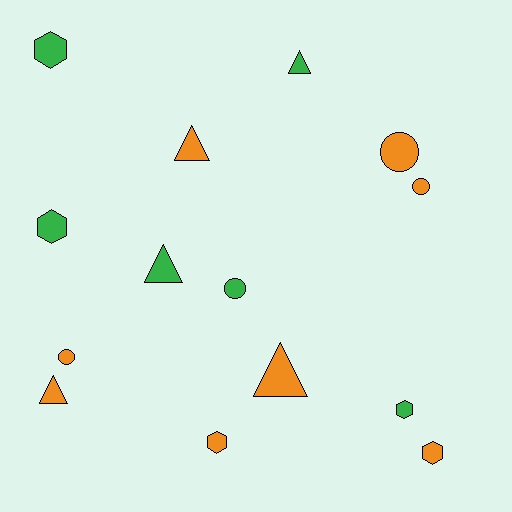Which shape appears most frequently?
Hexagon, with 5 objects.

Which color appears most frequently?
Orange, with 8 objects.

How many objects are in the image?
There are 14 objects.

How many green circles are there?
There is 1 green circle.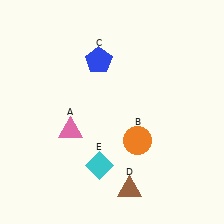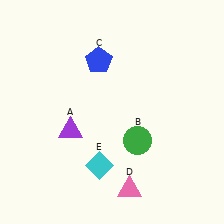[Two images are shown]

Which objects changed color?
A changed from pink to purple. B changed from orange to green. D changed from brown to pink.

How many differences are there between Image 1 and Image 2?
There are 3 differences between the two images.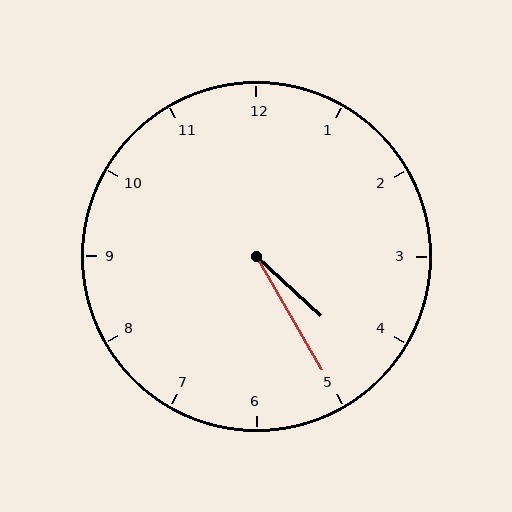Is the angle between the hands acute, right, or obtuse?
It is acute.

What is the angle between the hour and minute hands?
Approximately 18 degrees.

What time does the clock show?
4:25.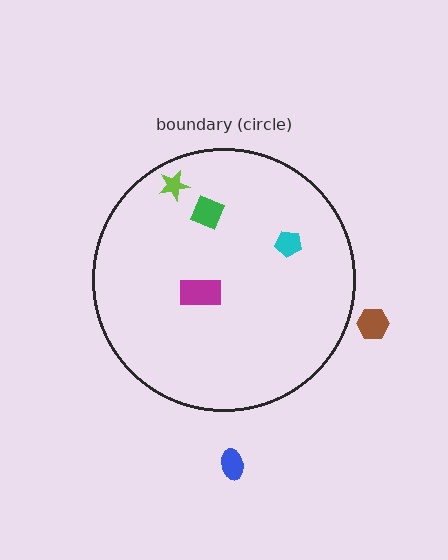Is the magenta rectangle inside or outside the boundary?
Inside.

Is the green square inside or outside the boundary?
Inside.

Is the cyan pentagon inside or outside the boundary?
Inside.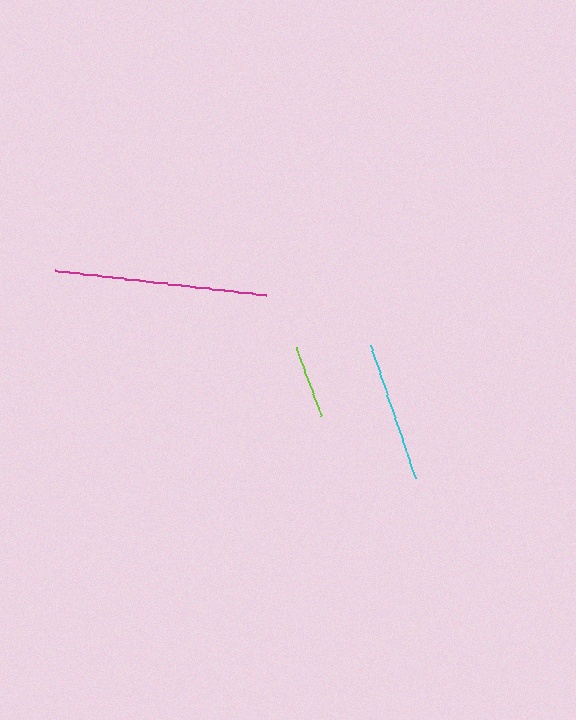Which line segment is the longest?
The magenta line is the longest at approximately 212 pixels.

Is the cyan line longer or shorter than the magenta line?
The magenta line is longer than the cyan line.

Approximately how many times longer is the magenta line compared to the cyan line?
The magenta line is approximately 1.5 times the length of the cyan line.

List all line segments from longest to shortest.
From longest to shortest: magenta, cyan, lime.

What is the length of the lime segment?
The lime segment is approximately 72 pixels long.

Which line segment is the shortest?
The lime line is the shortest at approximately 72 pixels.